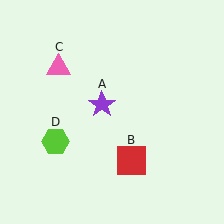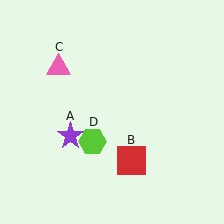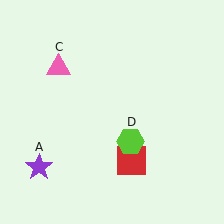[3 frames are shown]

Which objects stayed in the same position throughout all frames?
Red square (object B) and pink triangle (object C) remained stationary.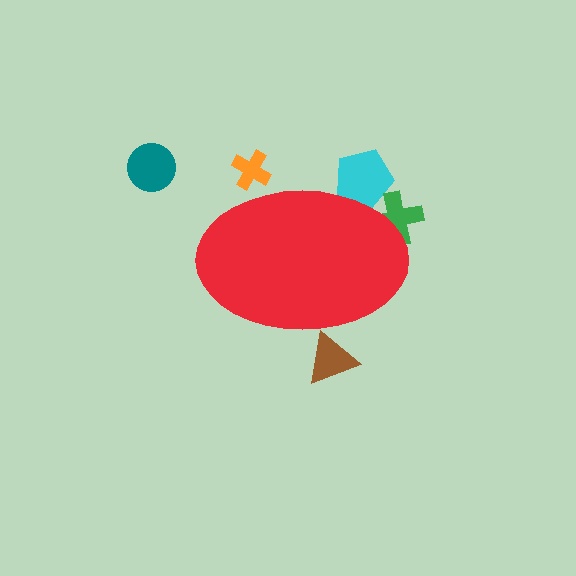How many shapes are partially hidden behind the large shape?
4 shapes are partially hidden.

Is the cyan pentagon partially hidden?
Yes, the cyan pentagon is partially hidden behind the red ellipse.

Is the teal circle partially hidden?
No, the teal circle is fully visible.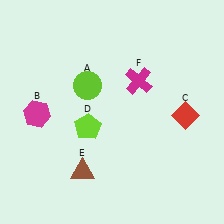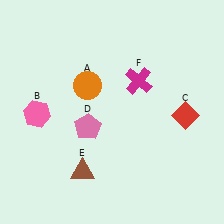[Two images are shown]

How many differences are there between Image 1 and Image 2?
There are 3 differences between the two images.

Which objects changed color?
A changed from lime to orange. B changed from magenta to pink. D changed from lime to pink.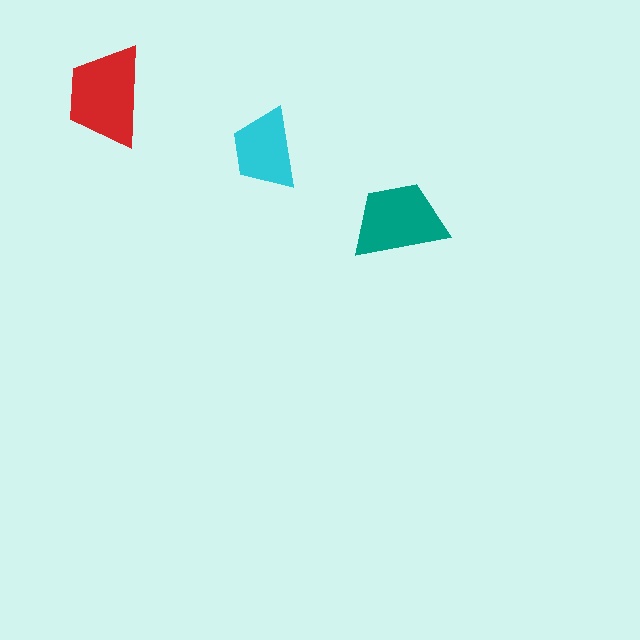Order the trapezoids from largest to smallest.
the red one, the teal one, the cyan one.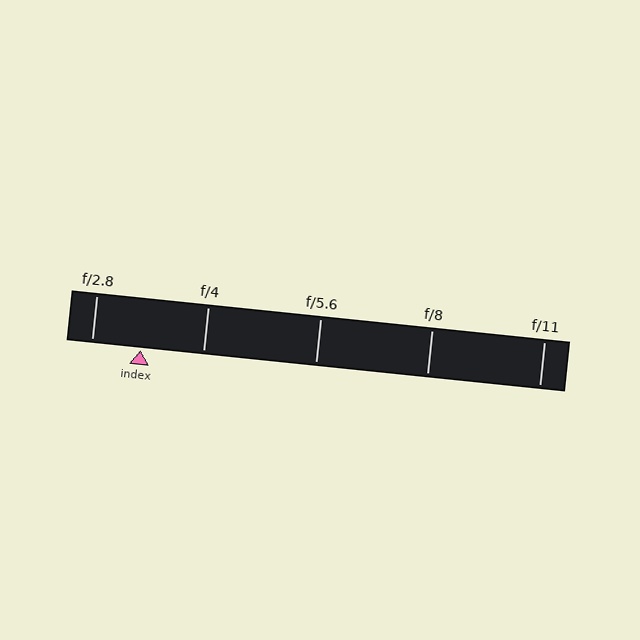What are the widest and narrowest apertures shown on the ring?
The widest aperture shown is f/2.8 and the narrowest is f/11.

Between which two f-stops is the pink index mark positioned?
The index mark is between f/2.8 and f/4.